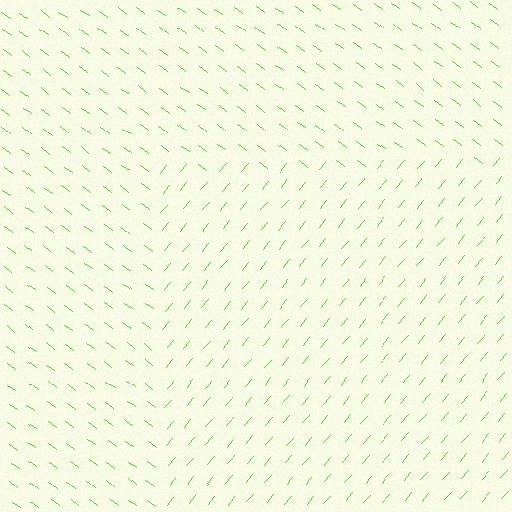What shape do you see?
I see a rectangle.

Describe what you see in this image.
The image is filled with small lime line segments. A rectangle region in the image has lines oriented differently from the surrounding lines, creating a visible texture boundary.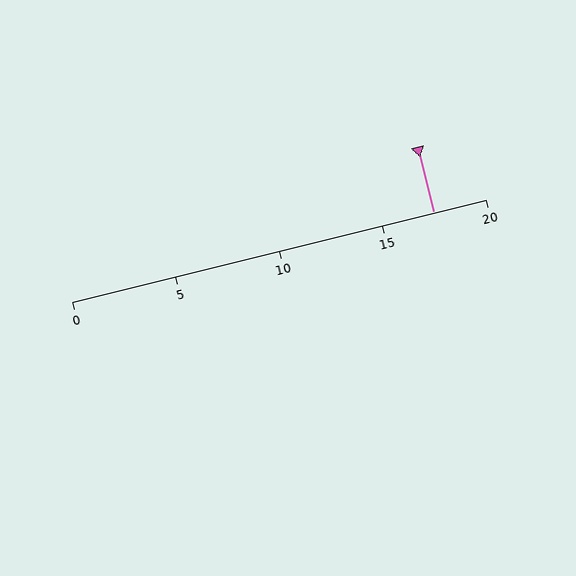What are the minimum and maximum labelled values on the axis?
The axis runs from 0 to 20.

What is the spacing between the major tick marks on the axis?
The major ticks are spaced 5 apart.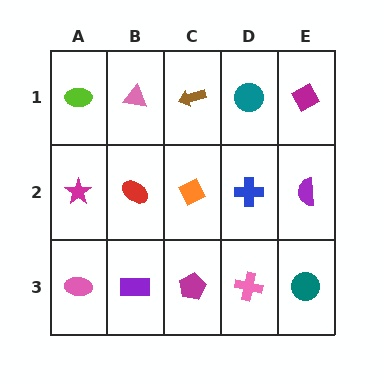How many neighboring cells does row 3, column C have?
3.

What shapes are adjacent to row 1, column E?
A purple semicircle (row 2, column E), a teal circle (row 1, column D).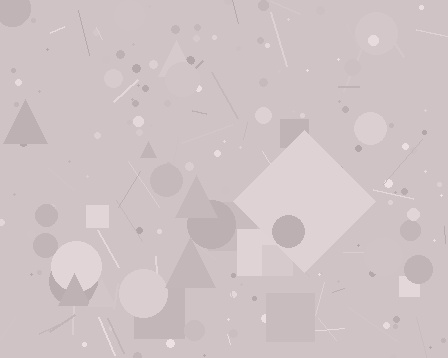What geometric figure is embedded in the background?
A diamond is embedded in the background.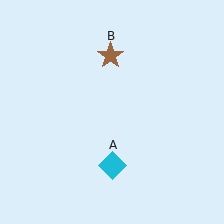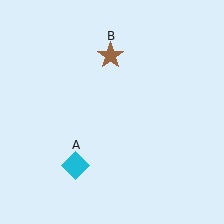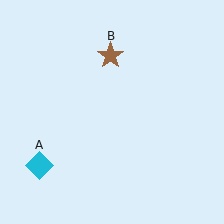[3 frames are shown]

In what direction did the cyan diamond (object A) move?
The cyan diamond (object A) moved left.